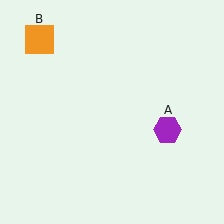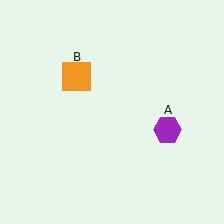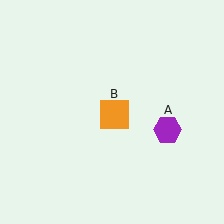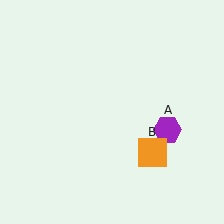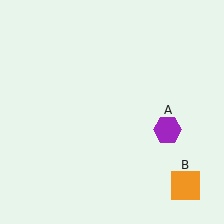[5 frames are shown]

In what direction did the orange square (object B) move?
The orange square (object B) moved down and to the right.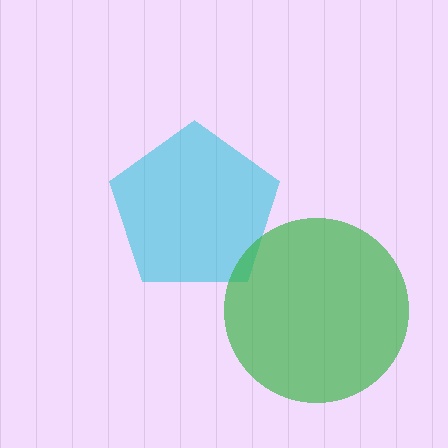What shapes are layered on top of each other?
The layered shapes are: a cyan pentagon, a green circle.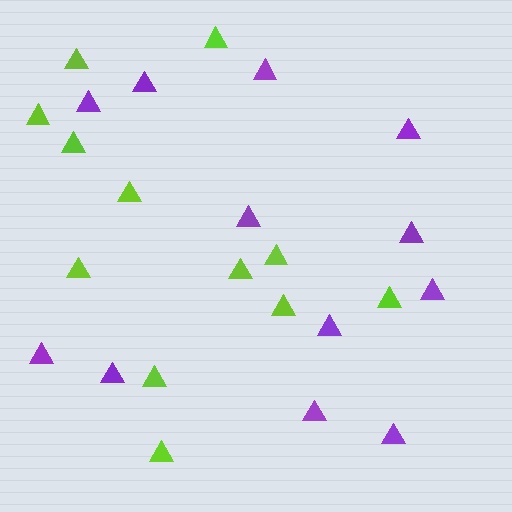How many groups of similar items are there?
There are 2 groups: one group of purple triangles (12) and one group of lime triangles (12).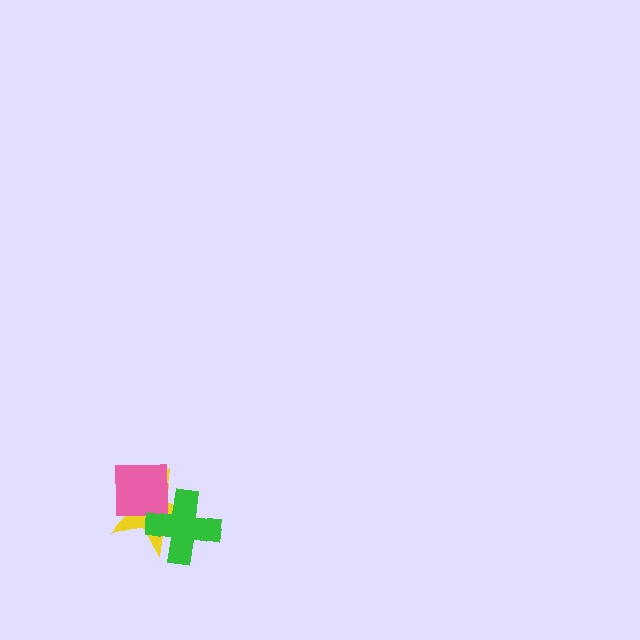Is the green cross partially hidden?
No, no other shape covers it.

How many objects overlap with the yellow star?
2 objects overlap with the yellow star.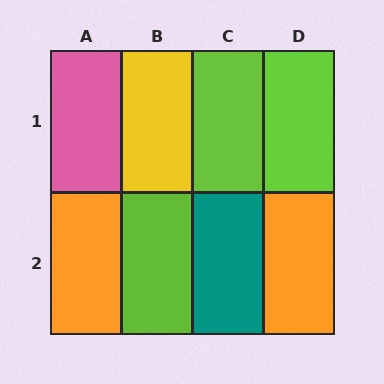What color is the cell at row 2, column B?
Lime.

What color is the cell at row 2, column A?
Orange.